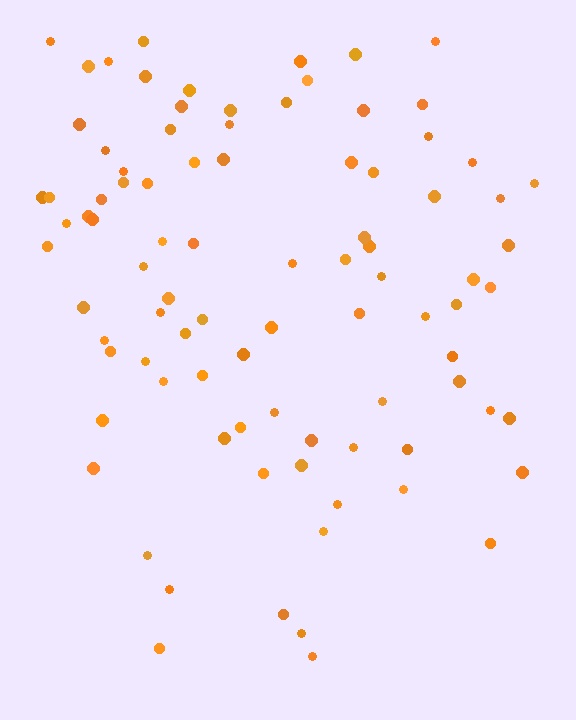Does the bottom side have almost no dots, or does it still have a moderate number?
Still a moderate number, just noticeably fewer than the top.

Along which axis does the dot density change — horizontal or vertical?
Vertical.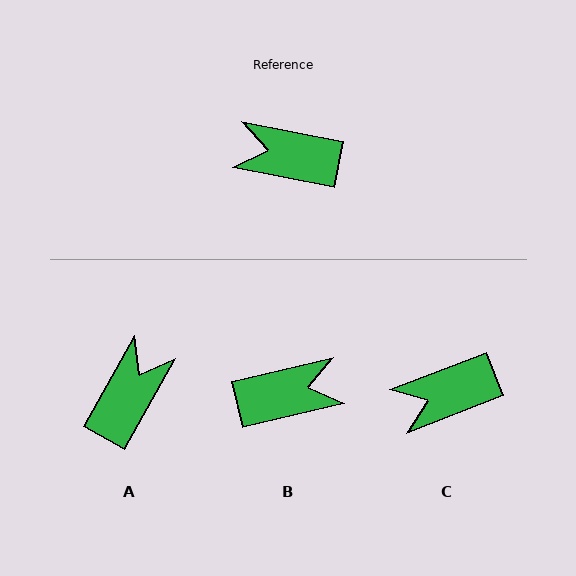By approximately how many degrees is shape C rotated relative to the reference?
Approximately 32 degrees counter-clockwise.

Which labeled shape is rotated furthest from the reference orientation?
B, about 156 degrees away.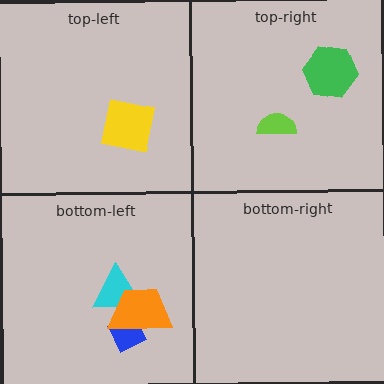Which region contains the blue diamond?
The bottom-left region.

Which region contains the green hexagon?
The top-right region.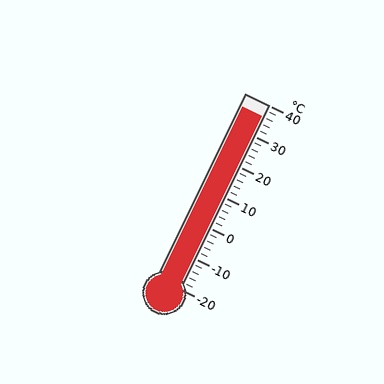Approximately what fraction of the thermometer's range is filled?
The thermometer is filled to approximately 95% of its range.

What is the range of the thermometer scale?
The thermometer scale ranges from -20°C to 40°C.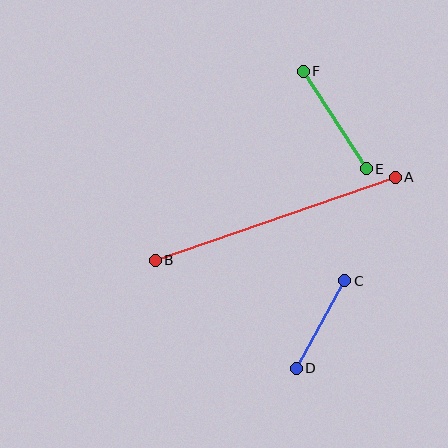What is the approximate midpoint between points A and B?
The midpoint is at approximately (275, 219) pixels.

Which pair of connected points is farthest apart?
Points A and B are farthest apart.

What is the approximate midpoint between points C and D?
The midpoint is at approximately (320, 324) pixels.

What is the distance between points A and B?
The distance is approximately 254 pixels.